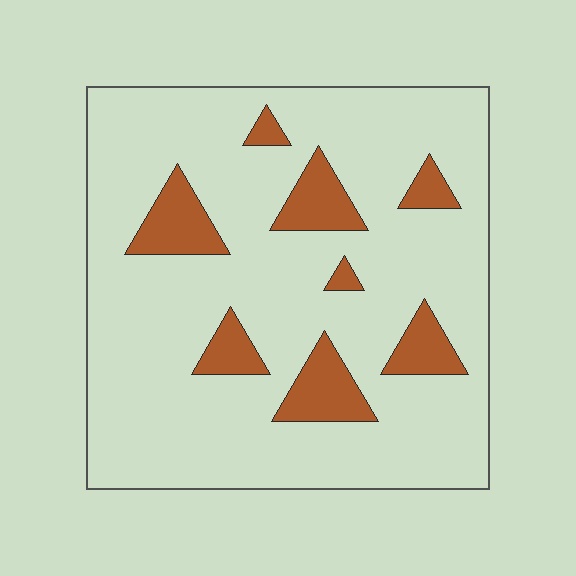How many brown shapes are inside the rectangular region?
8.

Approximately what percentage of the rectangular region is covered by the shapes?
Approximately 15%.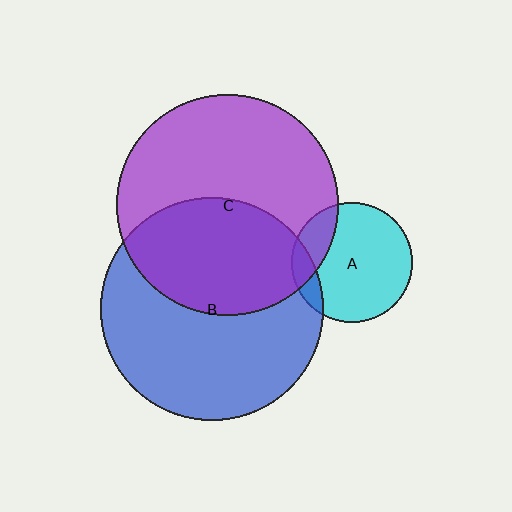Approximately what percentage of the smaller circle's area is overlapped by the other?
Approximately 40%.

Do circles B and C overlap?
Yes.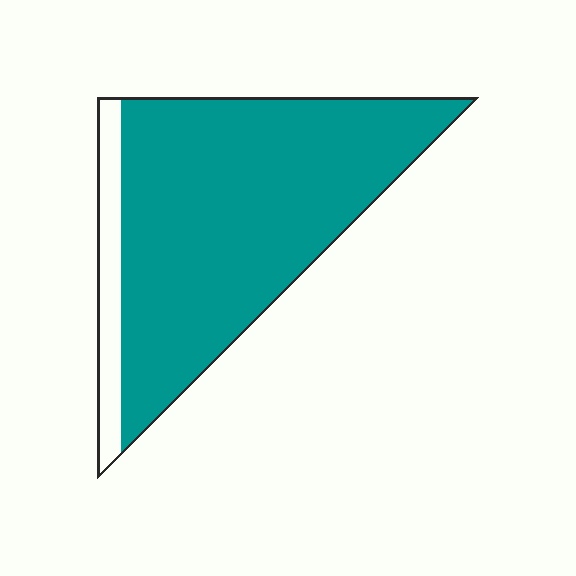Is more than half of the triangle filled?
Yes.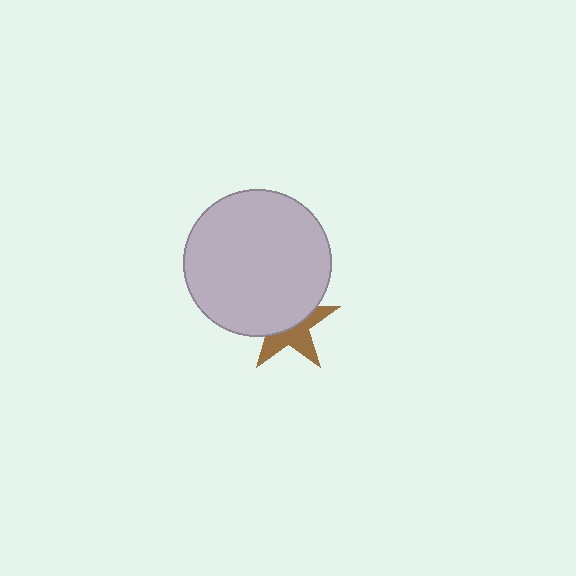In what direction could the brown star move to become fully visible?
The brown star could move down. That would shift it out from behind the light gray circle entirely.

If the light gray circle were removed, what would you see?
You would see the complete brown star.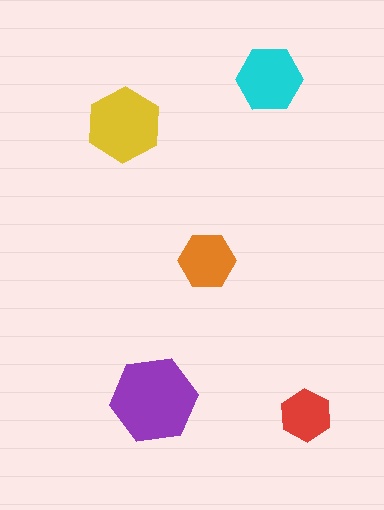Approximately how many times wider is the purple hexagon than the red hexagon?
About 1.5 times wider.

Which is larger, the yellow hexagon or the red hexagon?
The yellow one.